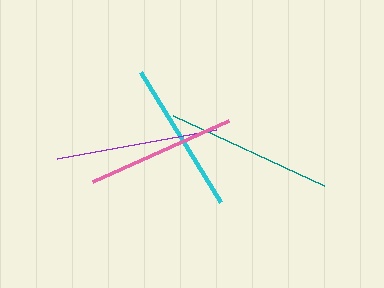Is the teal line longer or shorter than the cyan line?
The teal line is longer than the cyan line.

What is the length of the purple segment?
The purple segment is approximately 161 pixels long.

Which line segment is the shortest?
The pink line is the shortest at approximately 149 pixels.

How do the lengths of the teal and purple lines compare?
The teal and purple lines are approximately the same length.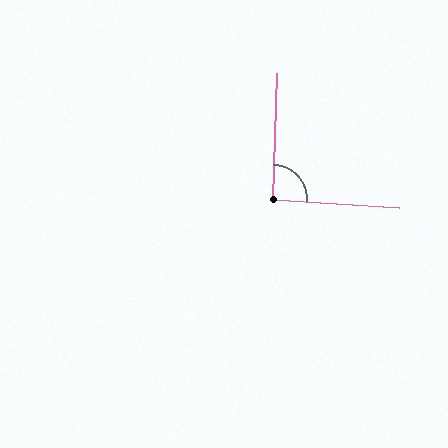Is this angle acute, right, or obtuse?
It is approximately a right angle.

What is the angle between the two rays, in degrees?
Approximately 92 degrees.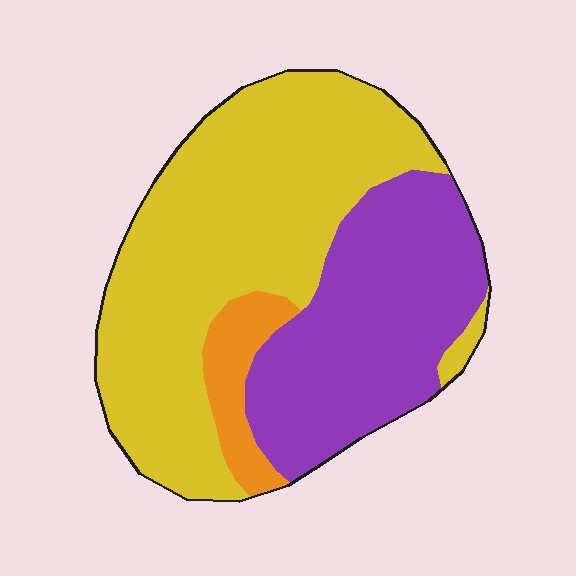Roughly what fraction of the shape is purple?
Purple covers around 35% of the shape.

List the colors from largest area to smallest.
From largest to smallest: yellow, purple, orange.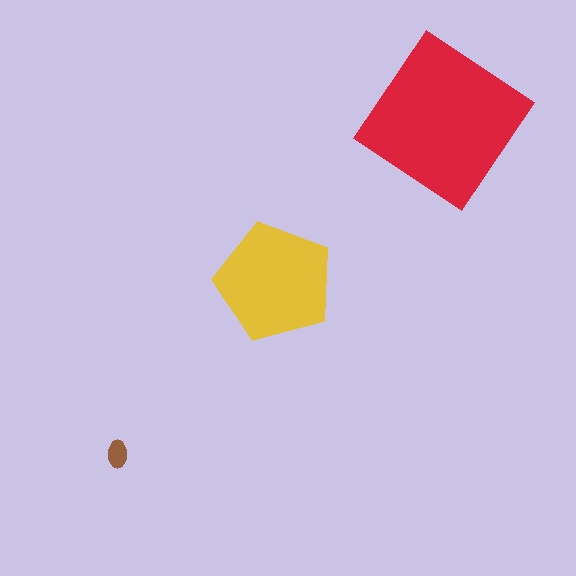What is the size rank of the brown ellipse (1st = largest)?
3rd.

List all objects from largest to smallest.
The red diamond, the yellow pentagon, the brown ellipse.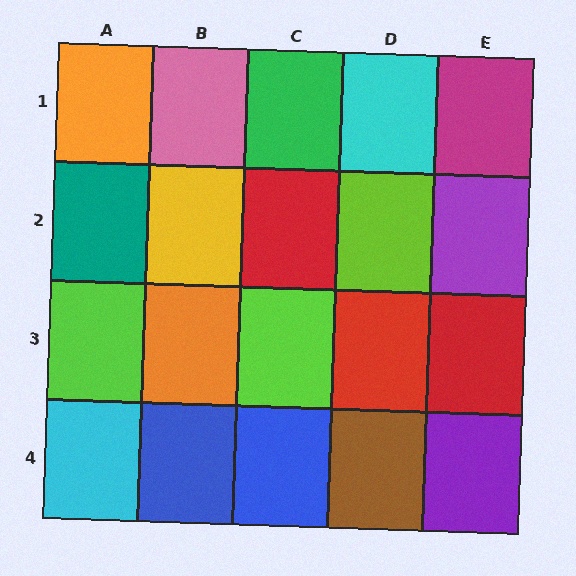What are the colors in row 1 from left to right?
Orange, pink, green, cyan, magenta.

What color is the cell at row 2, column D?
Lime.